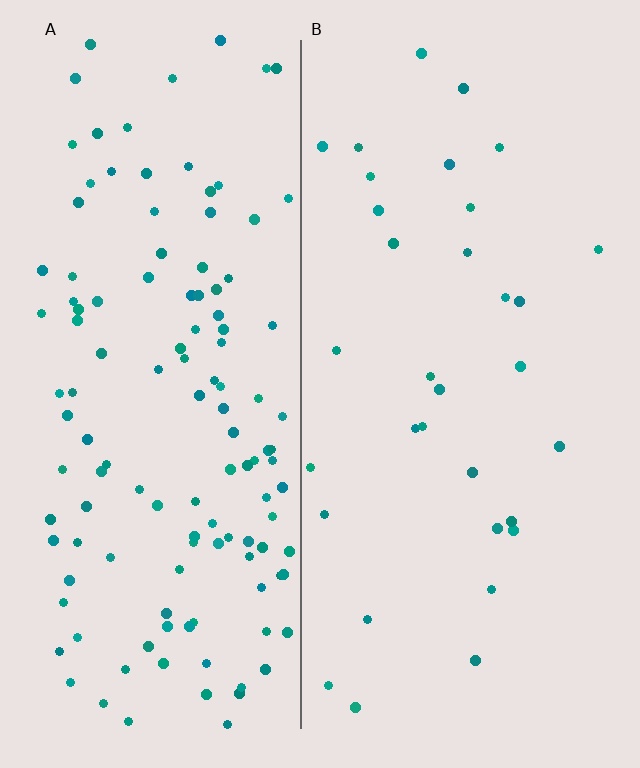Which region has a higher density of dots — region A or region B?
A (the left).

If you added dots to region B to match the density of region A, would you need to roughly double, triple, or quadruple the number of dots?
Approximately quadruple.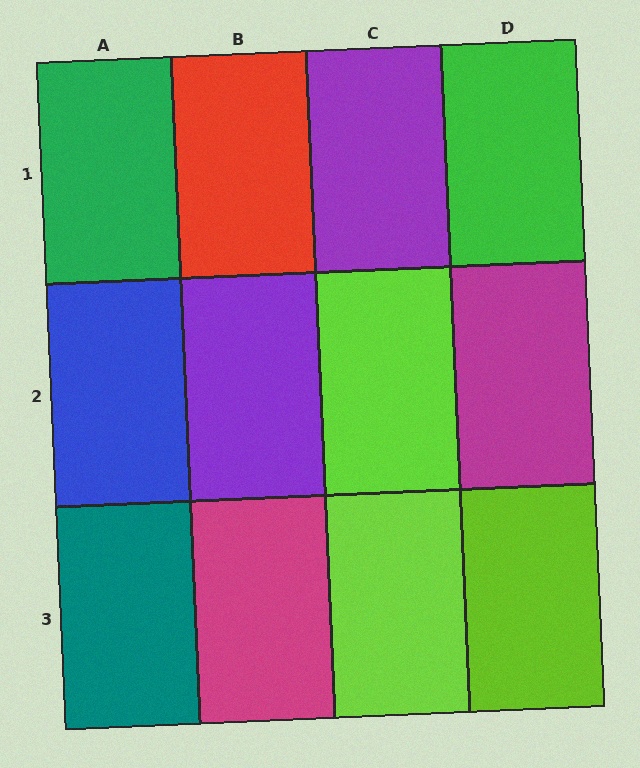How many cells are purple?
2 cells are purple.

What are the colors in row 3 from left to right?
Teal, magenta, lime, lime.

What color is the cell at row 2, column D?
Magenta.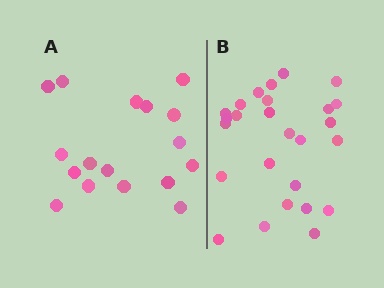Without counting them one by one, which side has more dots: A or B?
Region B (the right region) has more dots.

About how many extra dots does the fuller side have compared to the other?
Region B has roughly 8 or so more dots than region A.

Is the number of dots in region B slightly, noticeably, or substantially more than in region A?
Region B has substantially more. The ratio is roughly 1.5 to 1.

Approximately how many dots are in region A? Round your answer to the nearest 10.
About 20 dots. (The exact count is 17, which rounds to 20.)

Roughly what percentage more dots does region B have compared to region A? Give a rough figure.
About 55% more.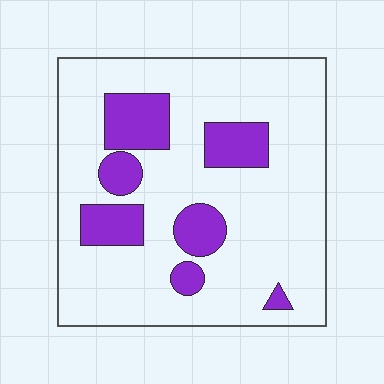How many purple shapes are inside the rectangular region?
7.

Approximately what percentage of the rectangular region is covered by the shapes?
Approximately 20%.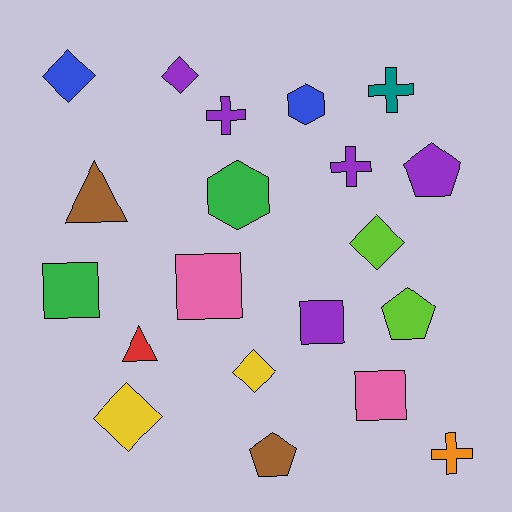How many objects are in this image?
There are 20 objects.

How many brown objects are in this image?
There are 2 brown objects.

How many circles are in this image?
There are no circles.